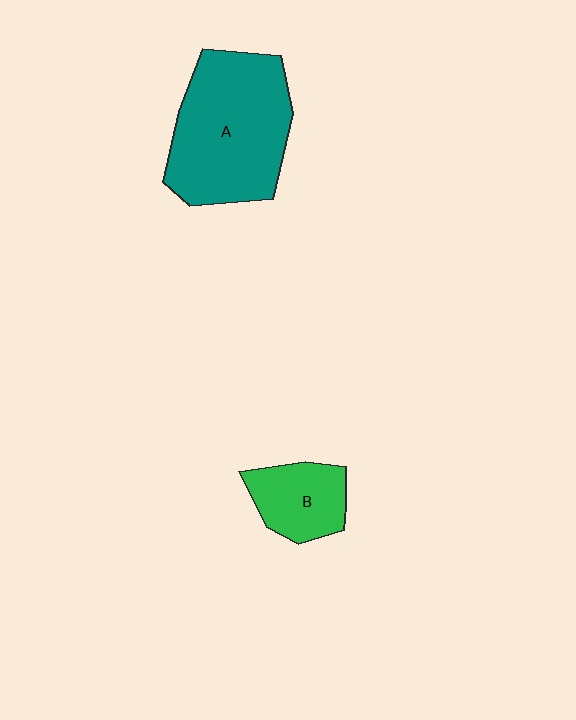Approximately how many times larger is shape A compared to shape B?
Approximately 2.4 times.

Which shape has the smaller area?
Shape B (green).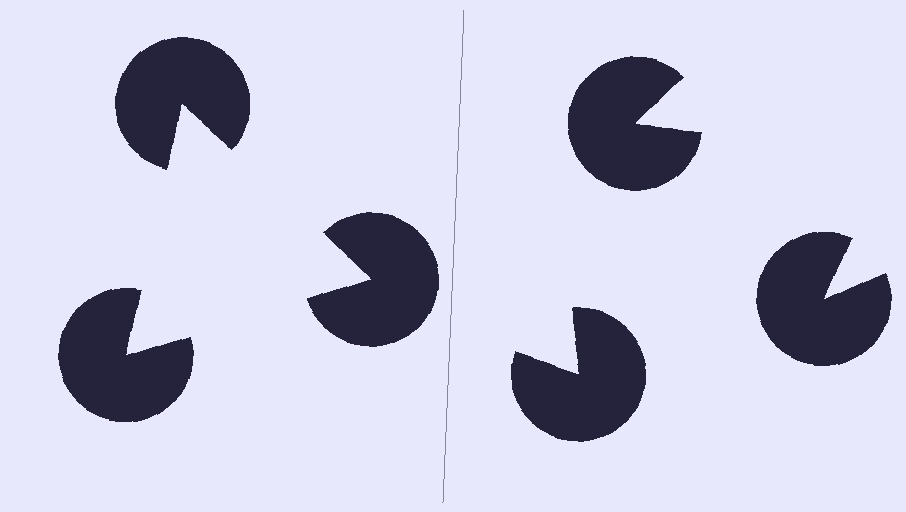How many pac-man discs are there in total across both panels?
6 — 3 on each side.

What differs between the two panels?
The pac-man discs are positioned identically on both sides; only the wedge orientations differ. On the left they align to a triangle; on the right they are misaligned.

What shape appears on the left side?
An illusory triangle.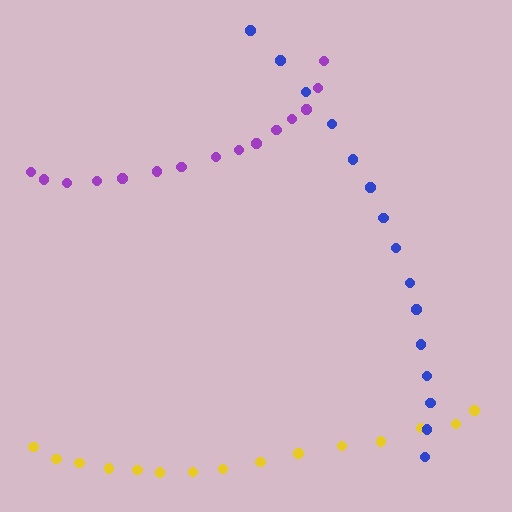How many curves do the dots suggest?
There are 3 distinct paths.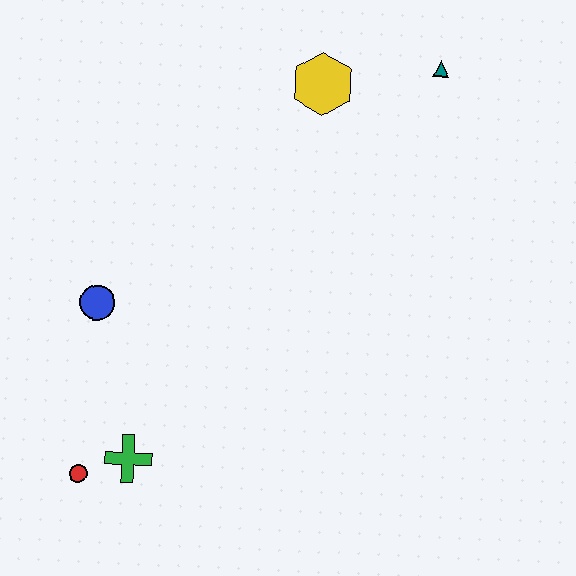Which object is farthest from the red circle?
The teal triangle is farthest from the red circle.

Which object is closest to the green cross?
The red circle is closest to the green cross.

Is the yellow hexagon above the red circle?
Yes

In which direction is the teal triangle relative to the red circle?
The teal triangle is above the red circle.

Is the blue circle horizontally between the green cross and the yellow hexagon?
No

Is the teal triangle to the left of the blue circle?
No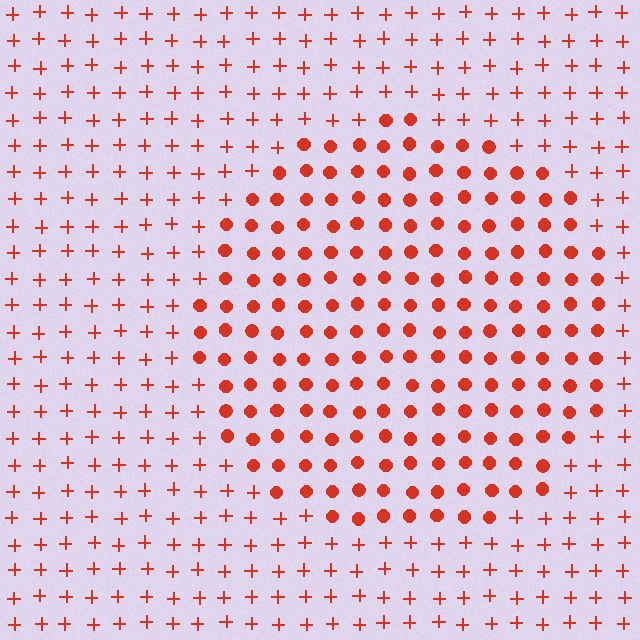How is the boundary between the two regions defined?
The boundary is defined by a change in element shape: circles inside vs. plus signs outside. All elements share the same color and spacing.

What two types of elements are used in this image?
The image uses circles inside the circle region and plus signs outside it.